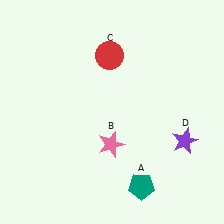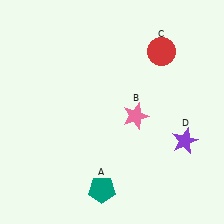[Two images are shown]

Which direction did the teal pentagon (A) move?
The teal pentagon (A) moved left.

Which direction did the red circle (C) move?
The red circle (C) moved right.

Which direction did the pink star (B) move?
The pink star (B) moved up.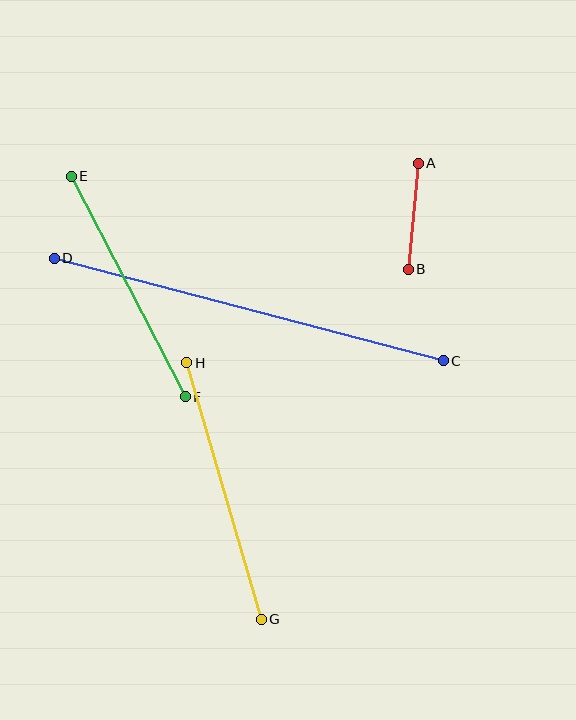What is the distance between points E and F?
The distance is approximately 248 pixels.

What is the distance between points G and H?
The distance is approximately 267 pixels.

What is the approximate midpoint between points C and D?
The midpoint is at approximately (249, 309) pixels.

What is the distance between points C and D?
The distance is approximately 402 pixels.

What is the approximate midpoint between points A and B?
The midpoint is at approximately (413, 216) pixels.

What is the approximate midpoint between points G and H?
The midpoint is at approximately (224, 491) pixels.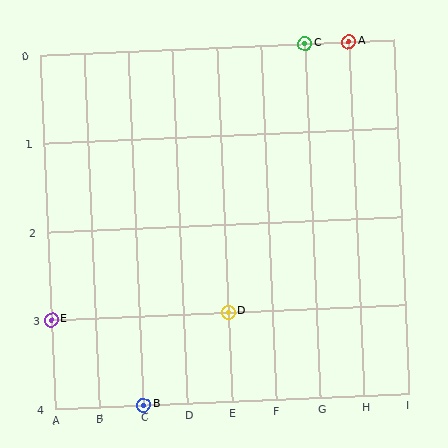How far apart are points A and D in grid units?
Points A and D are 3 columns and 3 rows apart (about 4.2 grid units diagonally).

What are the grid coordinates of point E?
Point E is at grid coordinates (A, 3).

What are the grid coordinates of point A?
Point A is at grid coordinates (H, 0).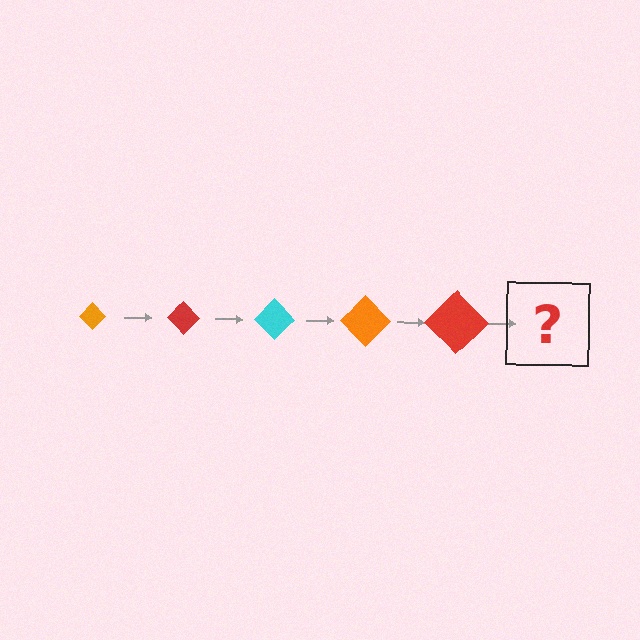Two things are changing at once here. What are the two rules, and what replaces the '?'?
The two rules are that the diamond grows larger each step and the color cycles through orange, red, and cyan. The '?' should be a cyan diamond, larger than the previous one.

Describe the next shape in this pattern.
It should be a cyan diamond, larger than the previous one.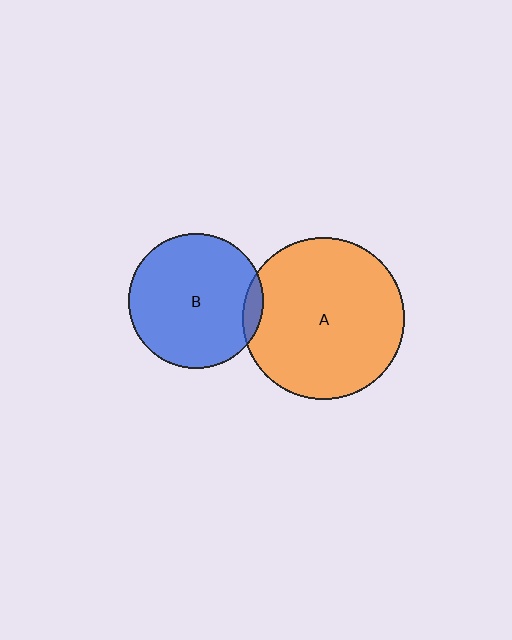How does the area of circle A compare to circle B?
Approximately 1.4 times.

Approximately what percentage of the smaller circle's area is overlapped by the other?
Approximately 5%.